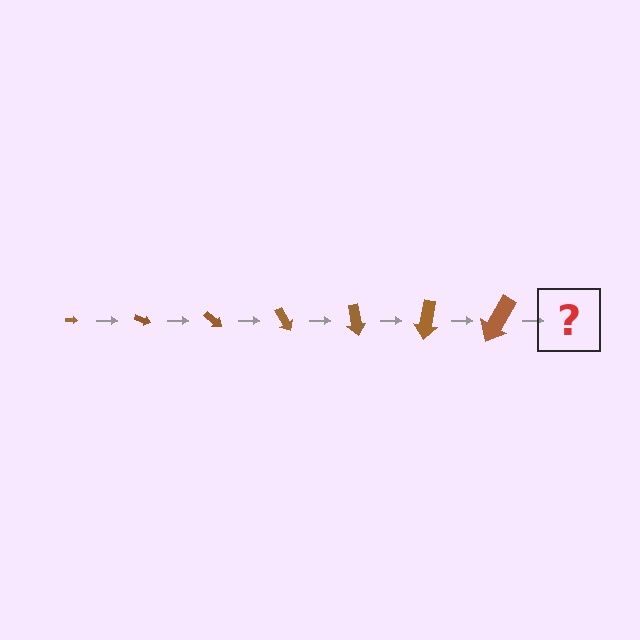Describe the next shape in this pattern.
It should be an arrow, larger than the previous one and rotated 140 degrees from the start.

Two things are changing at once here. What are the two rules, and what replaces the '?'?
The two rules are that the arrow grows larger each step and it rotates 20 degrees each step. The '?' should be an arrow, larger than the previous one and rotated 140 degrees from the start.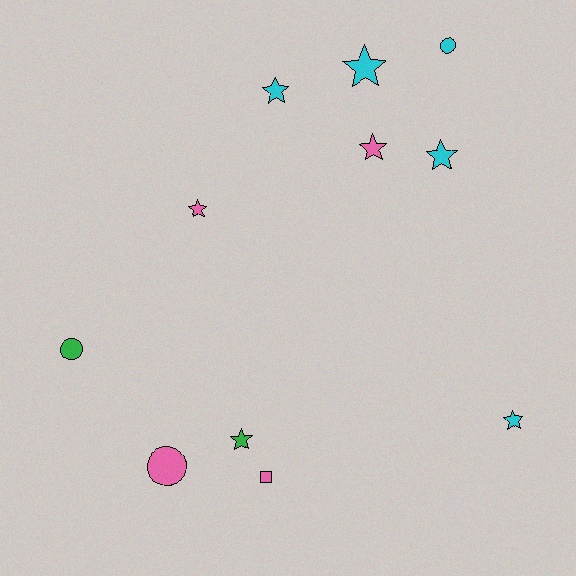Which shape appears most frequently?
Star, with 7 objects.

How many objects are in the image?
There are 11 objects.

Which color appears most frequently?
Cyan, with 5 objects.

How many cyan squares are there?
There are no cyan squares.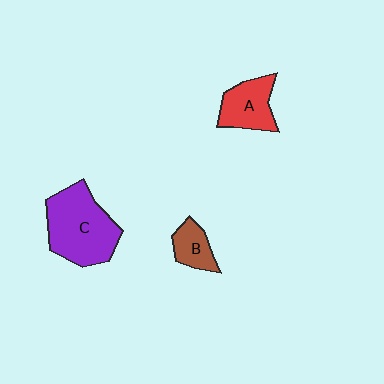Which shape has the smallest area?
Shape B (brown).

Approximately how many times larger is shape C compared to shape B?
Approximately 2.8 times.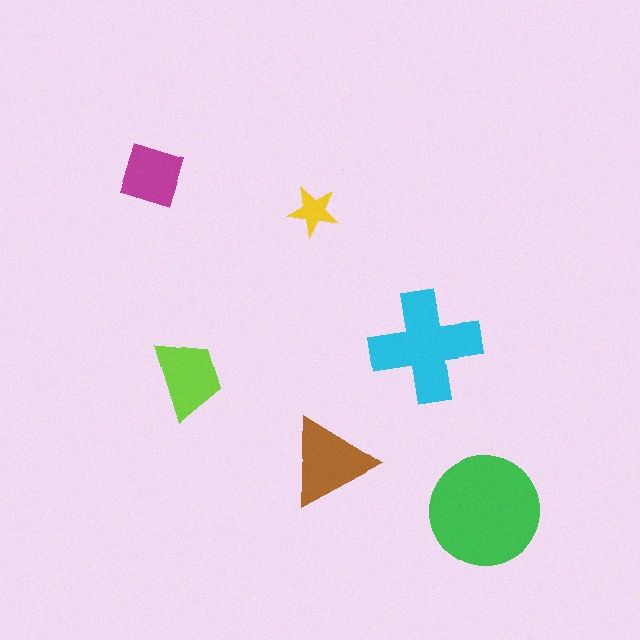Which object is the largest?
The green circle.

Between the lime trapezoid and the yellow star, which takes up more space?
The lime trapezoid.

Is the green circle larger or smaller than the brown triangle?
Larger.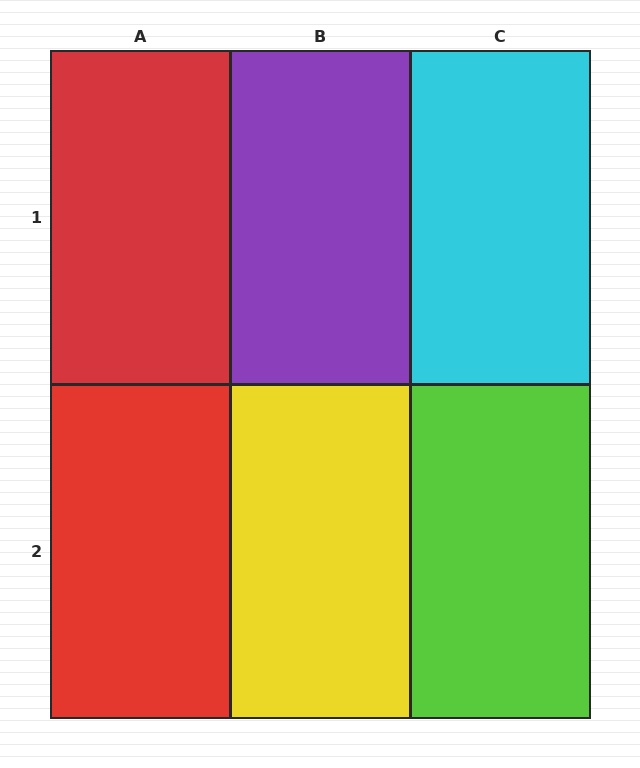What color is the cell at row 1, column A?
Red.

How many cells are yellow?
1 cell is yellow.